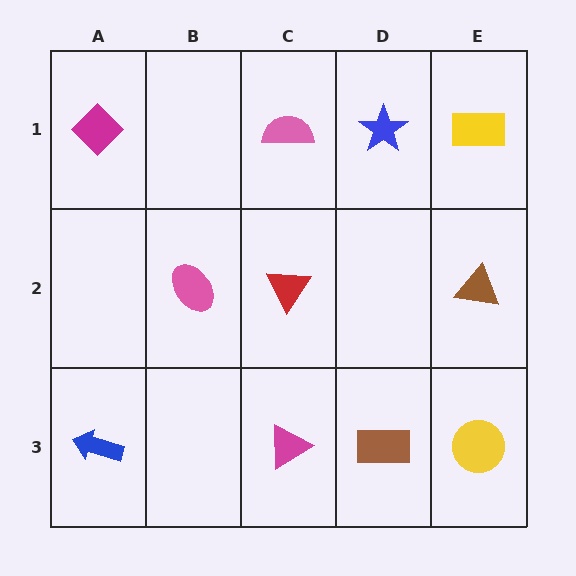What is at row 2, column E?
A brown triangle.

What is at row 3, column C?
A magenta triangle.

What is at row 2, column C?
A red triangle.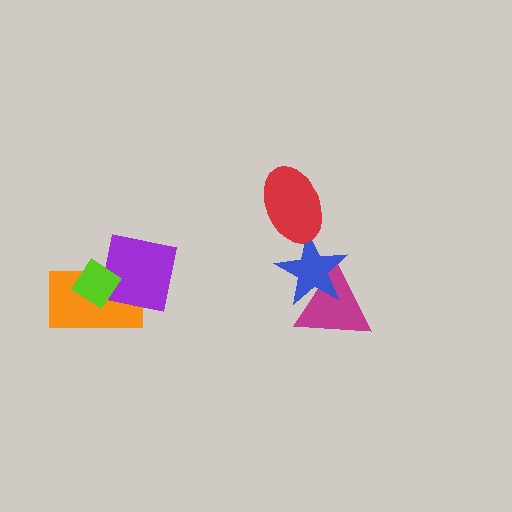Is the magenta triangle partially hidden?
Yes, it is partially covered by another shape.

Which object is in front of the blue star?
The red ellipse is in front of the blue star.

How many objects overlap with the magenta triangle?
1 object overlaps with the magenta triangle.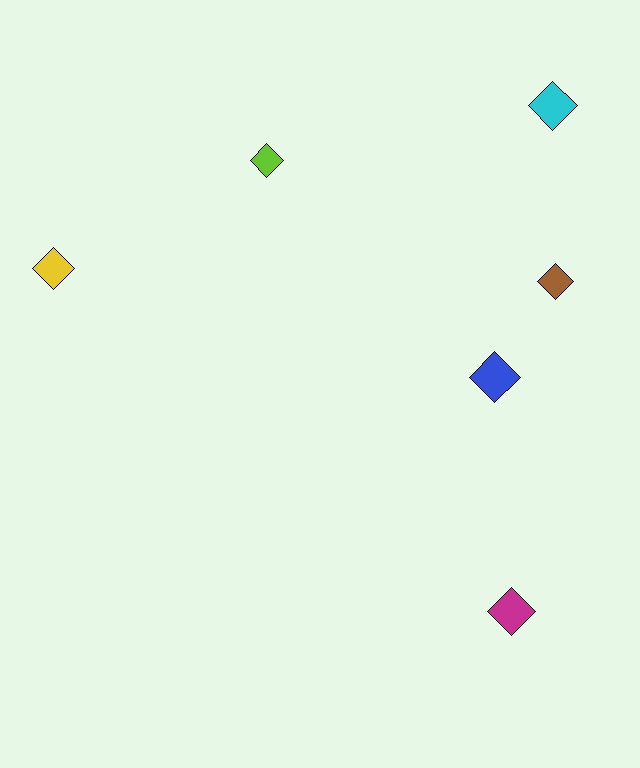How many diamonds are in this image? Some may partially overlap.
There are 6 diamonds.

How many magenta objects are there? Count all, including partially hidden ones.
There is 1 magenta object.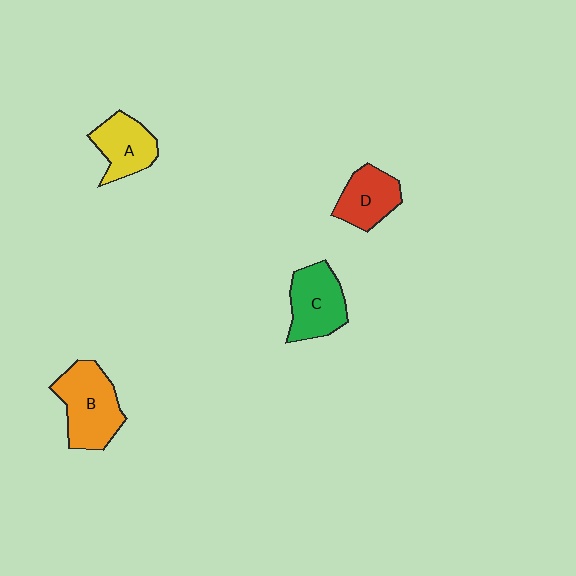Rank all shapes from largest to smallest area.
From largest to smallest: B (orange), C (green), A (yellow), D (red).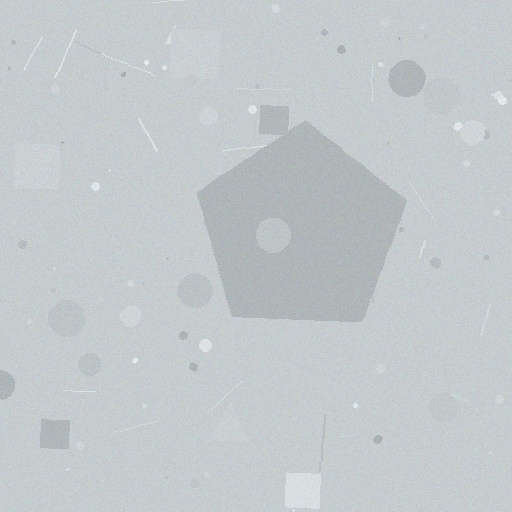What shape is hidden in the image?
A pentagon is hidden in the image.